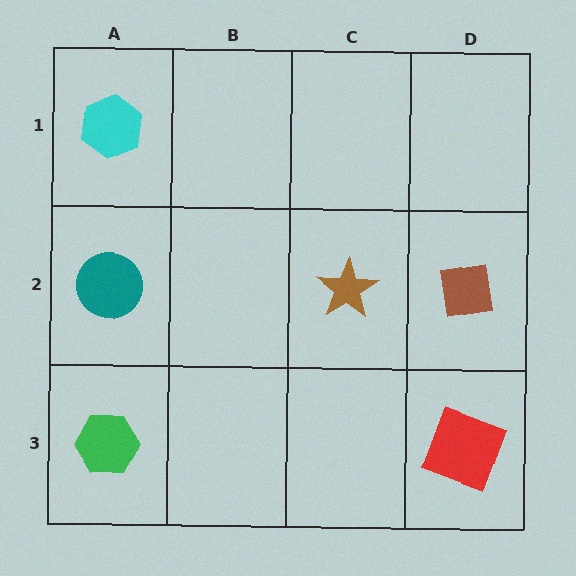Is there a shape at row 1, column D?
No, that cell is empty.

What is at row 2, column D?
A brown square.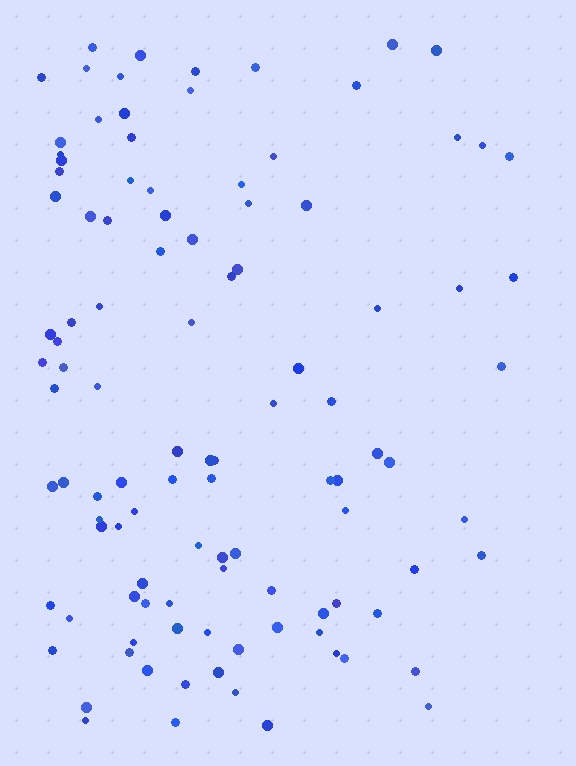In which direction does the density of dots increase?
From right to left, with the left side densest.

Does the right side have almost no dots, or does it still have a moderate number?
Still a moderate number, just noticeably fewer than the left.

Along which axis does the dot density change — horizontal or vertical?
Horizontal.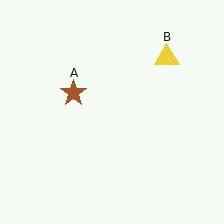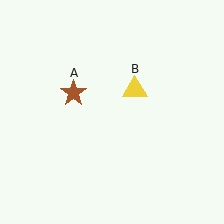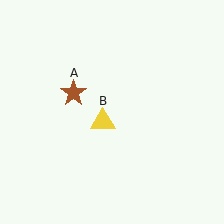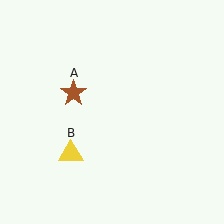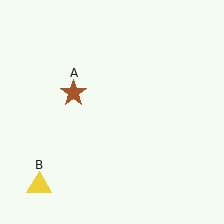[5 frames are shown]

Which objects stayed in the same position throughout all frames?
Brown star (object A) remained stationary.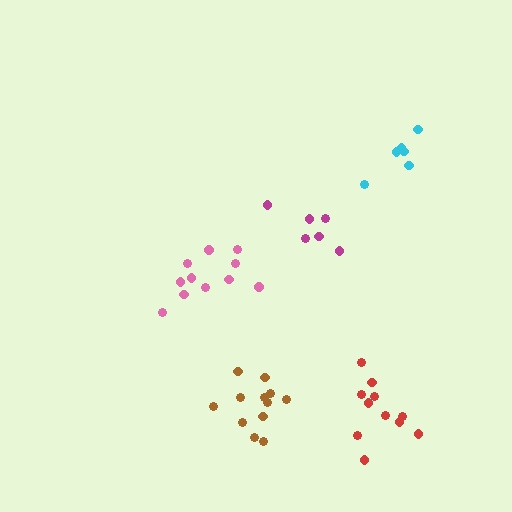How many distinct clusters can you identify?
There are 5 distinct clusters.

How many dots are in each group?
Group 1: 11 dots, Group 2: 11 dots, Group 3: 12 dots, Group 4: 6 dots, Group 5: 6 dots (46 total).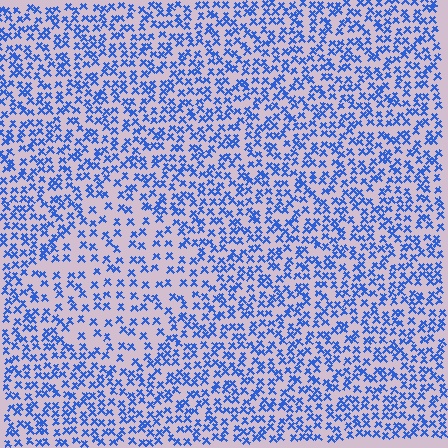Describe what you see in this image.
The image contains small blue elements arranged at two different densities. A diamond-shaped region is visible where the elements are less densely packed than the surrounding area.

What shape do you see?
I see a diamond.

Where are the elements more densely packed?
The elements are more densely packed outside the diamond boundary.